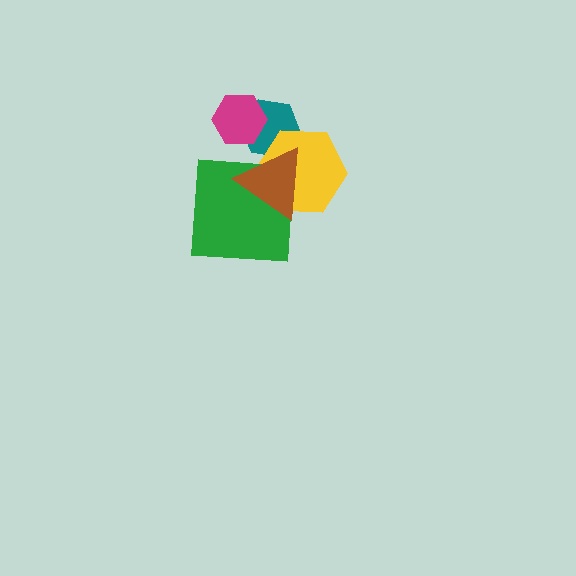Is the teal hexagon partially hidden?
Yes, it is partially covered by another shape.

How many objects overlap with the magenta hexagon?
1 object overlaps with the magenta hexagon.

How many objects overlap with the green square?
2 objects overlap with the green square.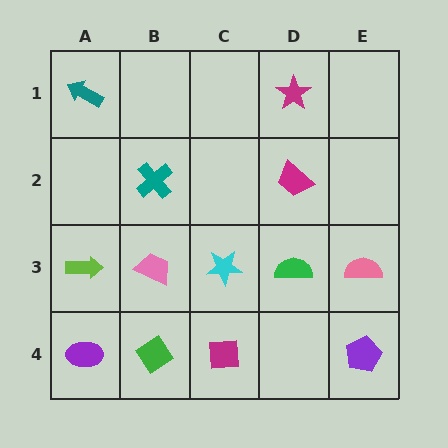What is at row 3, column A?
A lime arrow.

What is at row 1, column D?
A magenta star.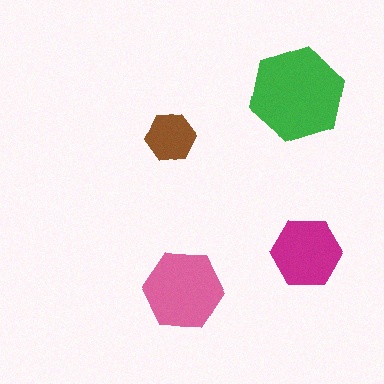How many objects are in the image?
There are 4 objects in the image.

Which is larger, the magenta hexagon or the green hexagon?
The green one.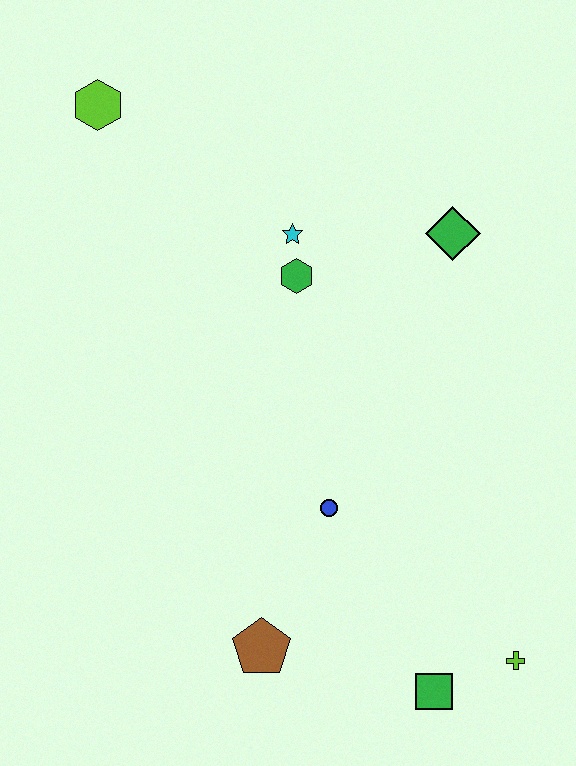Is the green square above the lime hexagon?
No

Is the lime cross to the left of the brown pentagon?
No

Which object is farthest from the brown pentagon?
The lime hexagon is farthest from the brown pentagon.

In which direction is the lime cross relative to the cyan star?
The lime cross is below the cyan star.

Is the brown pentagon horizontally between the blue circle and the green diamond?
No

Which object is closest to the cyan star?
The green hexagon is closest to the cyan star.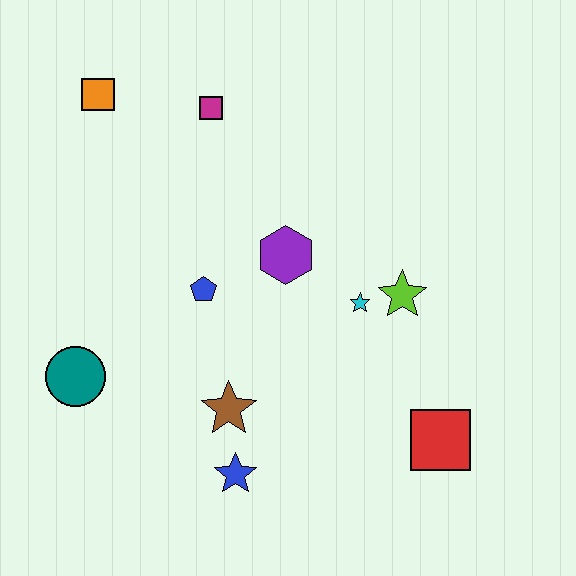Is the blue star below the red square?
Yes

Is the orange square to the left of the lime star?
Yes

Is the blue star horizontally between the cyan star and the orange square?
Yes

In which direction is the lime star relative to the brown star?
The lime star is to the right of the brown star.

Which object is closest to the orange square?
The magenta square is closest to the orange square.